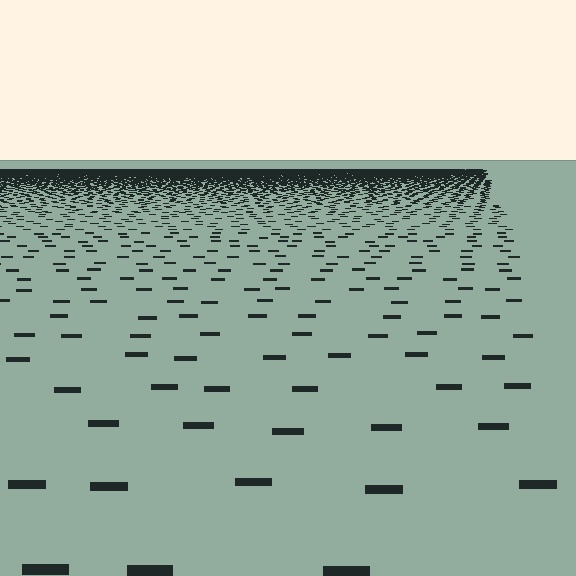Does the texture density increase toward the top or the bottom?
Density increases toward the top.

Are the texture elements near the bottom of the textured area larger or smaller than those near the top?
Larger. Near the bottom, elements are closer to the viewer and appear at a bigger on-screen size.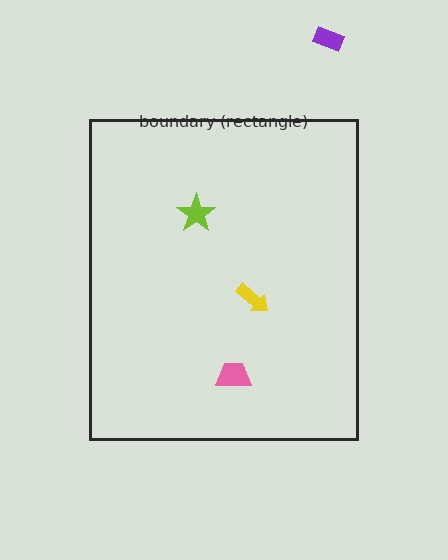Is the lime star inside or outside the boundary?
Inside.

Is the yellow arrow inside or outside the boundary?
Inside.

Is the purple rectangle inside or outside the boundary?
Outside.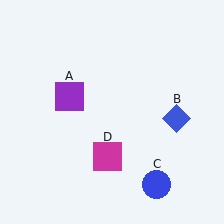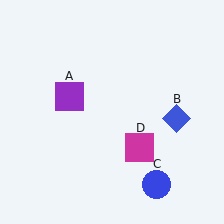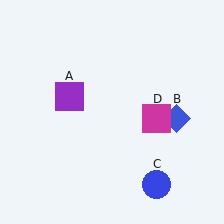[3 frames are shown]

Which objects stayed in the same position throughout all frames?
Purple square (object A) and blue diamond (object B) and blue circle (object C) remained stationary.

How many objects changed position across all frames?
1 object changed position: magenta square (object D).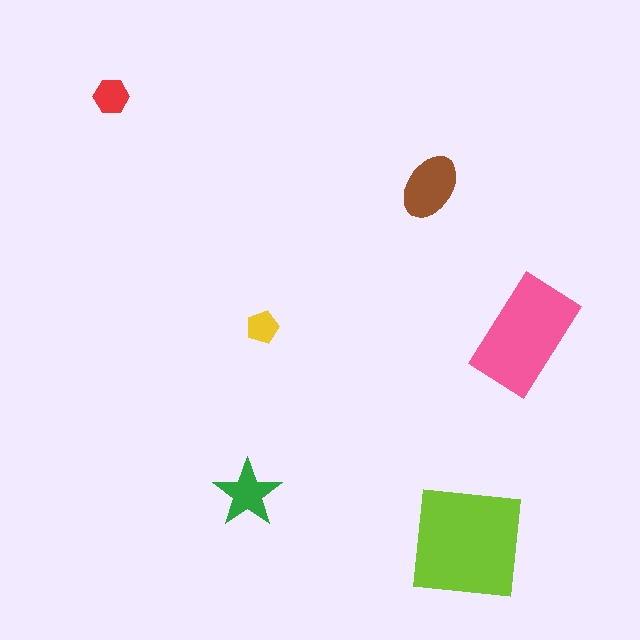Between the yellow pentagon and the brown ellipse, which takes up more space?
The brown ellipse.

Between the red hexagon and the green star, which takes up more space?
The green star.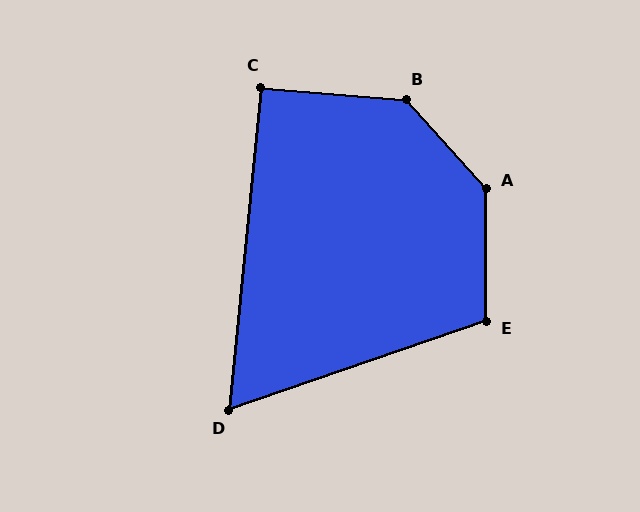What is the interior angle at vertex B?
Approximately 136 degrees (obtuse).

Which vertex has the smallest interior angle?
D, at approximately 65 degrees.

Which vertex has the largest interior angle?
A, at approximately 139 degrees.